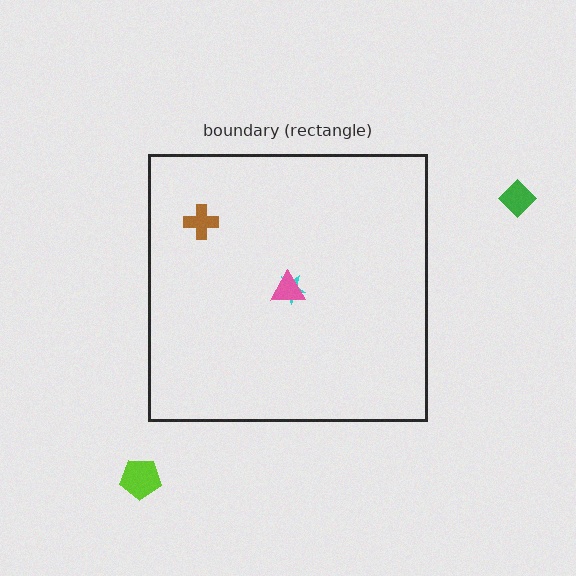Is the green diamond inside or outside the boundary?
Outside.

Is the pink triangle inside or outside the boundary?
Inside.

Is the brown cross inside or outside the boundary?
Inside.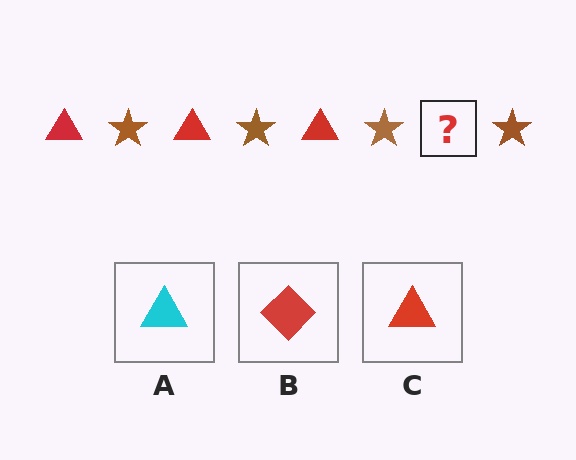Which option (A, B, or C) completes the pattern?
C.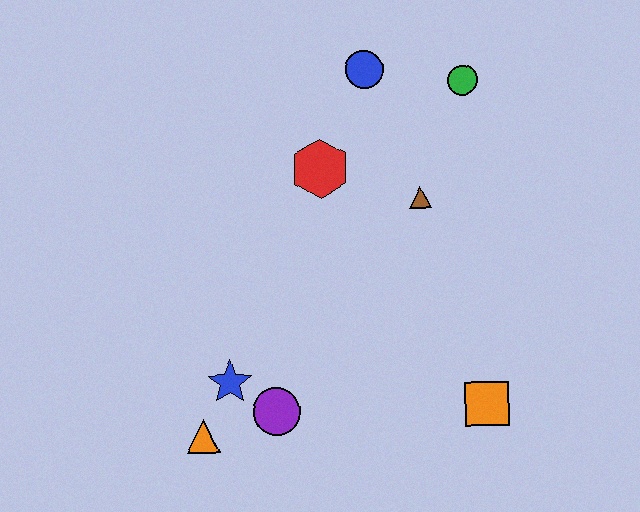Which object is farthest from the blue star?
The green circle is farthest from the blue star.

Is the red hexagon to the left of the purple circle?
No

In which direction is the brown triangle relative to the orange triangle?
The brown triangle is above the orange triangle.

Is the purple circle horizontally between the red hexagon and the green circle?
No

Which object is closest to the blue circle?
The green circle is closest to the blue circle.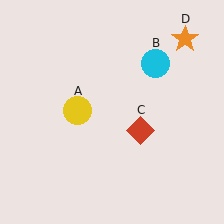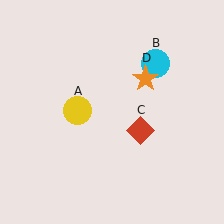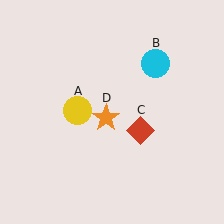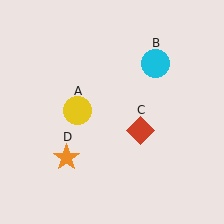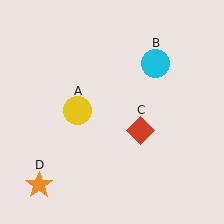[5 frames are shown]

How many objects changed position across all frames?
1 object changed position: orange star (object D).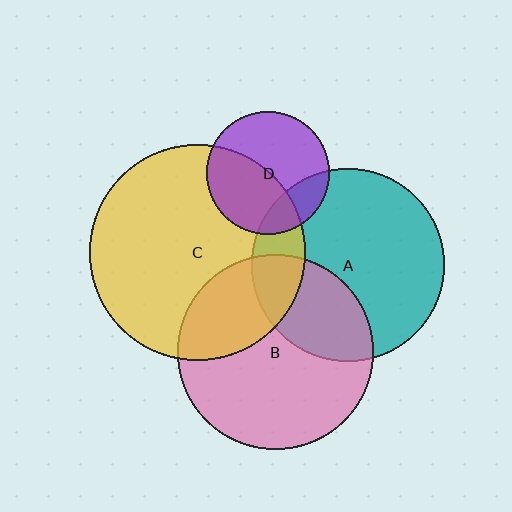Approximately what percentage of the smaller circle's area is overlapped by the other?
Approximately 30%.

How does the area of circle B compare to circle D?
Approximately 2.5 times.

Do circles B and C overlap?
Yes.